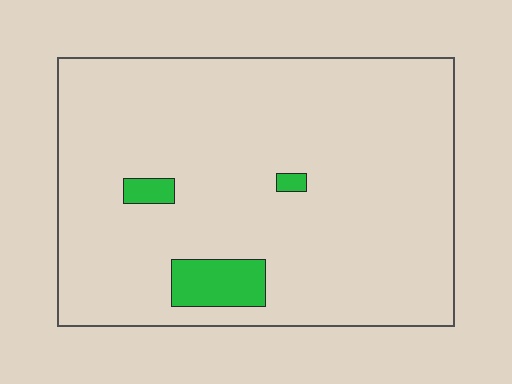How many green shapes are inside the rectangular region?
3.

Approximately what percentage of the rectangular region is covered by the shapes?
Approximately 5%.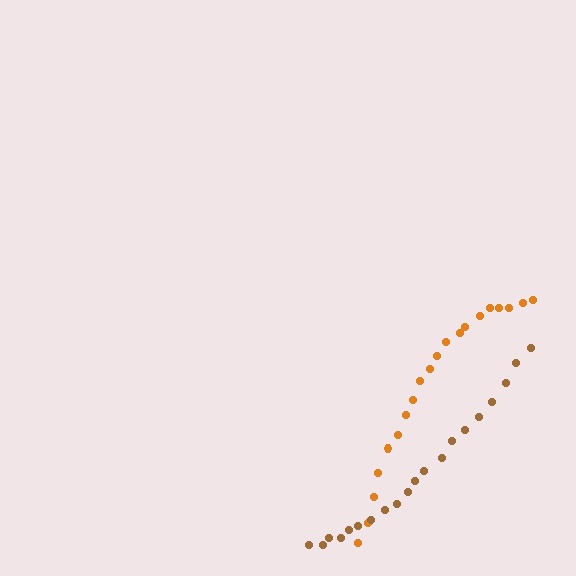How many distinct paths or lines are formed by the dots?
There are 2 distinct paths.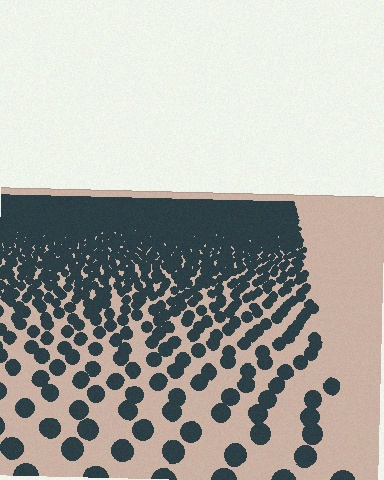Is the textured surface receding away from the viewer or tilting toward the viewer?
The surface is receding away from the viewer. Texture elements get smaller and denser toward the top.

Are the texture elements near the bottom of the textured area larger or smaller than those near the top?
Larger. Near the bottom, elements are closer to the viewer and appear at a bigger on-screen size.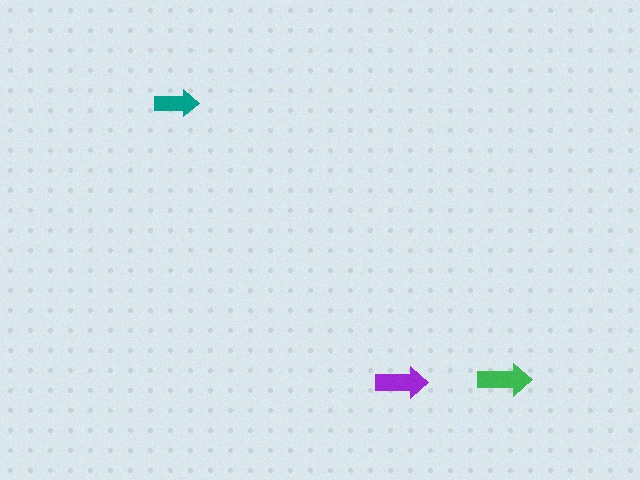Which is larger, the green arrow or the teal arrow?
The green one.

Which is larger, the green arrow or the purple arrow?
The green one.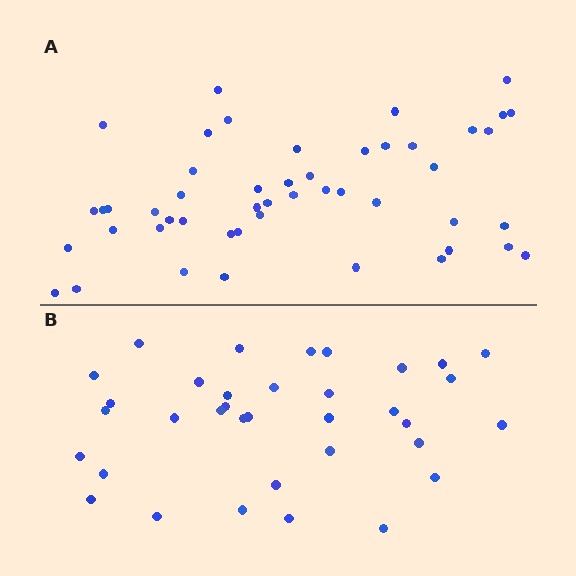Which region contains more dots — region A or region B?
Region A (the top region) has more dots.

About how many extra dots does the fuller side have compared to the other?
Region A has approximately 15 more dots than region B.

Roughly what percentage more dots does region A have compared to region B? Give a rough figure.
About 40% more.